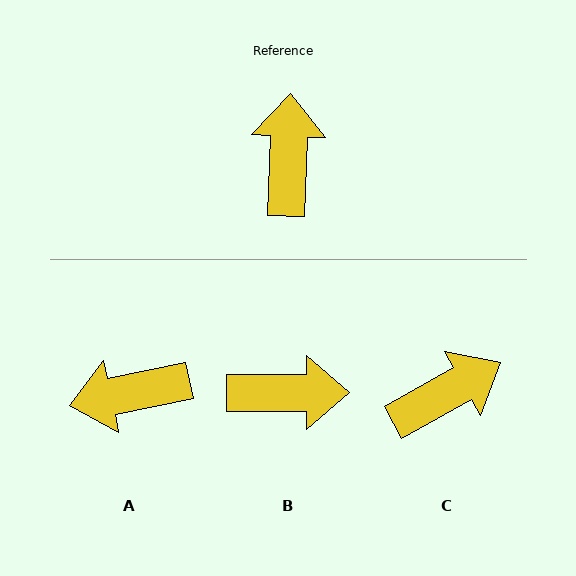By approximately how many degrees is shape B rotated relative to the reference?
Approximately 87 degrees clockwise.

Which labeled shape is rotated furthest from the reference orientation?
A, about 104 degrees away.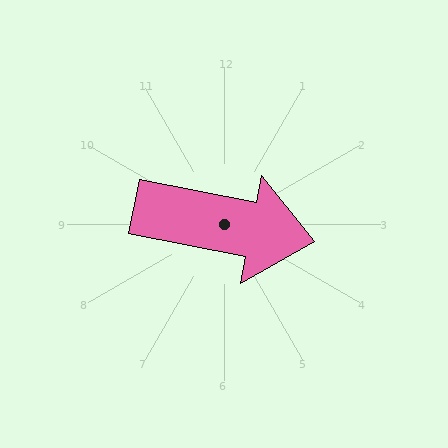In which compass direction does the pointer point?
East.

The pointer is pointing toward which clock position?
Roughly 3 o'clock.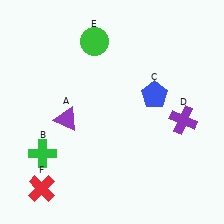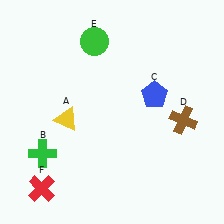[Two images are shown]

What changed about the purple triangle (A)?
In Image 1, A is purple. In Image 2, it changed to yellow.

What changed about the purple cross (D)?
In Image 1, D is purple. In Image 2, it changed to brown.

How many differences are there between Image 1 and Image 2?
There are 2 differences between the two images.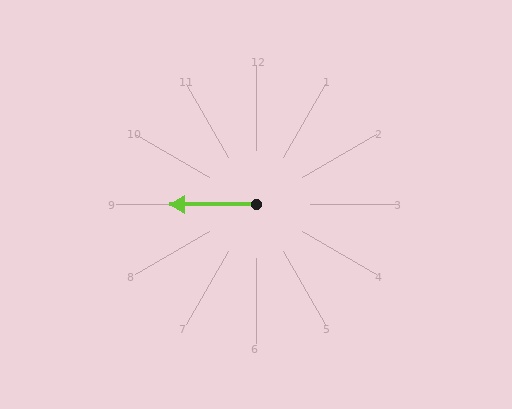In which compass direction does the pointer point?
West.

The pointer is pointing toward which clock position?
Roughly 9 o'clock.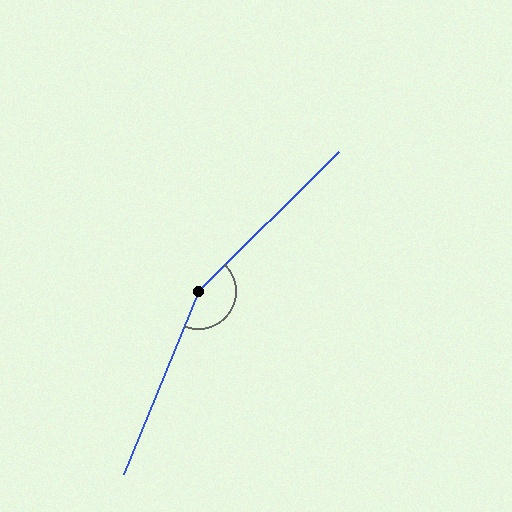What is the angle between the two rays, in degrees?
Approximately 157 degrees.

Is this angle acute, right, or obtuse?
It is obtuse.